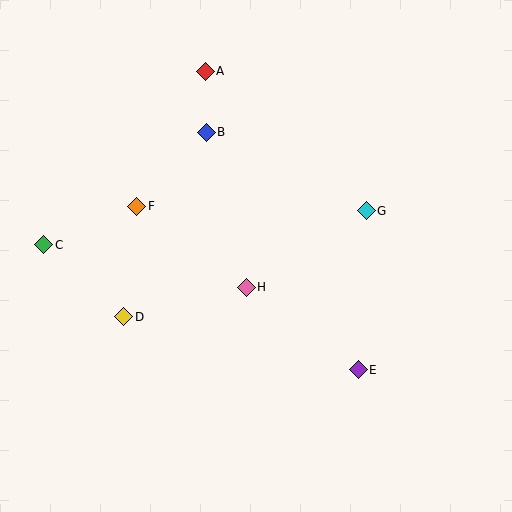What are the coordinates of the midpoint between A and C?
The midpoint between A and C is at (124, 158).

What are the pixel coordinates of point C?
Point C is at (44, 245).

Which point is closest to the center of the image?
Point H at (246, 287) is closest to the center.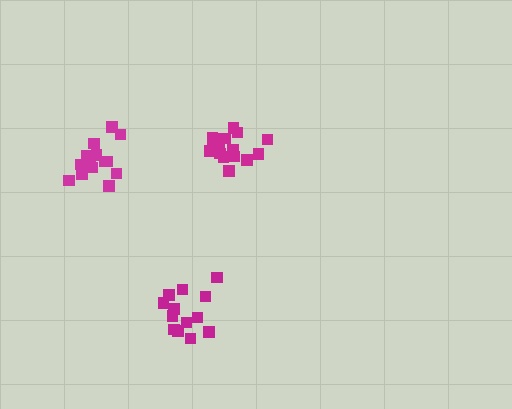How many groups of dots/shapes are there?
There are 3 groups.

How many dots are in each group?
Group 1: 17 dots, Group 2: 13 dots, Group 3: 15 dots (45 total).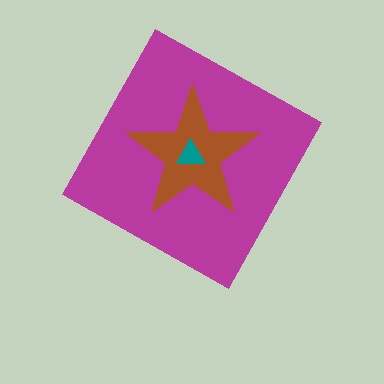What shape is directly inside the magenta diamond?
The brown star.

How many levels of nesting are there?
3.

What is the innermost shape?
The teal triangle.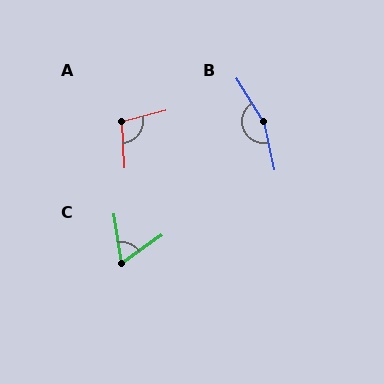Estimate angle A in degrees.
Approximately 101 degrees.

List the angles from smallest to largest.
C (63°), A (101°), B (160°).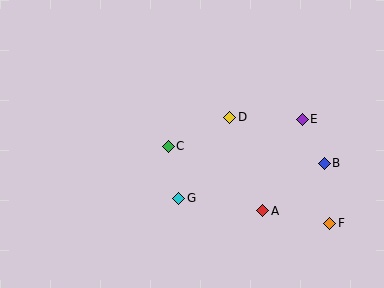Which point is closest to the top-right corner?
Point E is closest to the top-right corner.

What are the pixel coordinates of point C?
Point C is at (168, 146).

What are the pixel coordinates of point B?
Point B is at (324, 163).